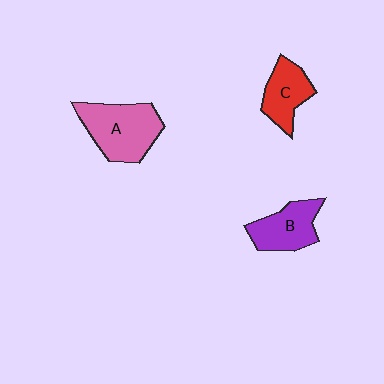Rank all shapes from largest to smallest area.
From largest to smallest: A (pink), B (purple), C (red).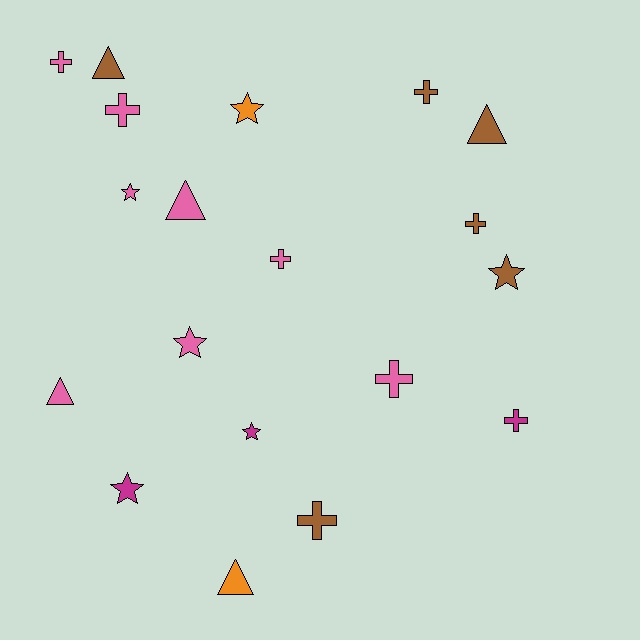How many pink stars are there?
There are 2 pink stars.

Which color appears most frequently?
Pink, with 8 objects.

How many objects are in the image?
There are 19 objects.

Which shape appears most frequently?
Cross, with 8 objects.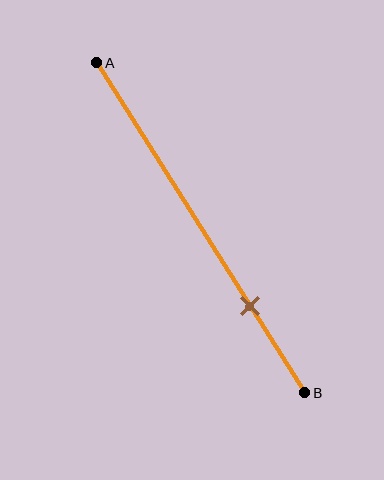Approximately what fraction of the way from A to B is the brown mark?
The brown mark is approximately 75% of the way from A to B.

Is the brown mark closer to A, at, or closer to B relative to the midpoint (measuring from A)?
The brown mark is closer to point B than the midpoint of segment AB.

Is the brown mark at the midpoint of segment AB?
No, the mark is at about 75% from A, not at the 50% midpoint.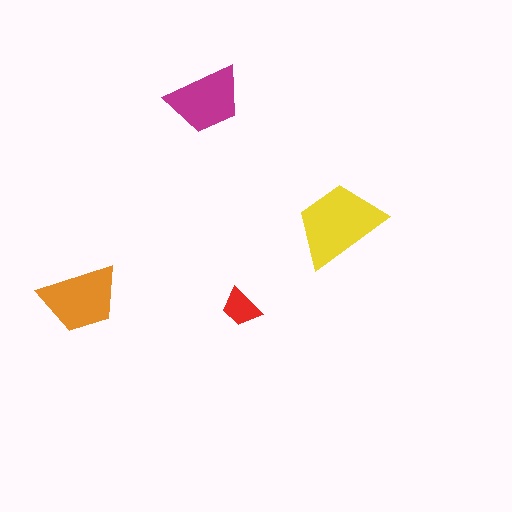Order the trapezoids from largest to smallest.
the yellow one, the orange one, the magenta one, the red one.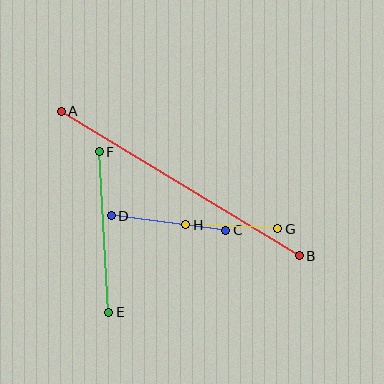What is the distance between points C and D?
The distance is approximately 115 pixels.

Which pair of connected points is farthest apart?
Points A and B are farthest apart.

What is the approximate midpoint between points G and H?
The midpoint is at approximately (232, 227) pixels.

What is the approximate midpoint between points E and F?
The midpoint is at approximately (104, 232) pixels.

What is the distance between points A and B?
The distance is approximately 278 pixels.